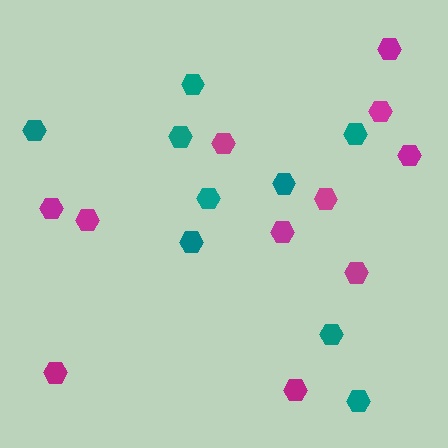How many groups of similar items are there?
There are 2 groups: one group of magenta hexagons (11) and one group of teal hexagons (9).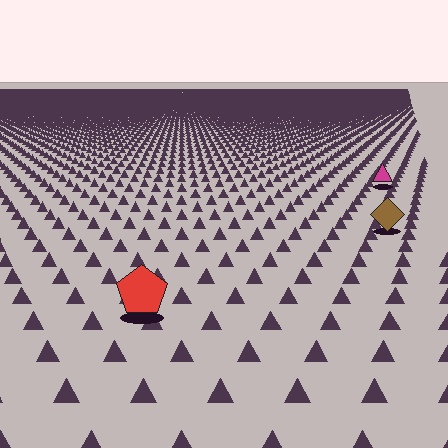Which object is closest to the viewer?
The red pentagon is closest. The texture marks near it are larger and more spread out.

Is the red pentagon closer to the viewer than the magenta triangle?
Yes. The red pentagon is closer — you can tell from the texture gradient: the ground texture is coarser near it.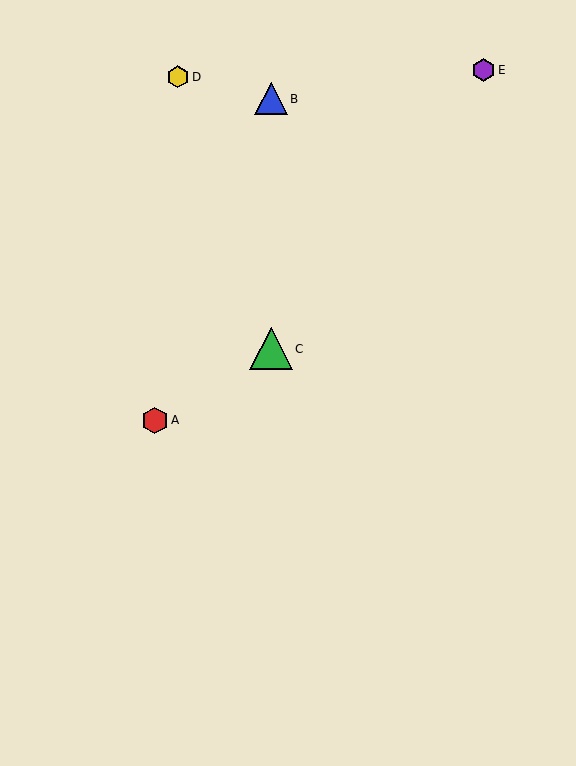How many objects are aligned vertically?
2 objects (B, C) are aligned vertically.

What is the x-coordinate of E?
Object E is at x≈484.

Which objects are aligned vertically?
Objects B, C are aligned vertically.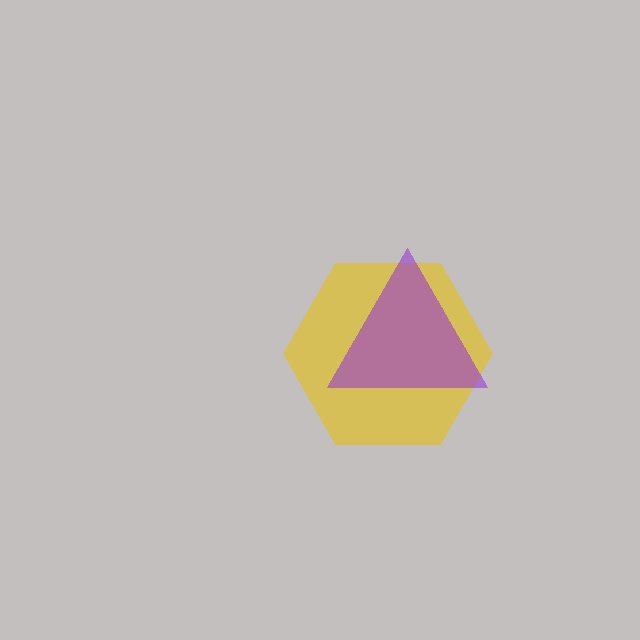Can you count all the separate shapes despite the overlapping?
Yes, there are 2 separate shapes.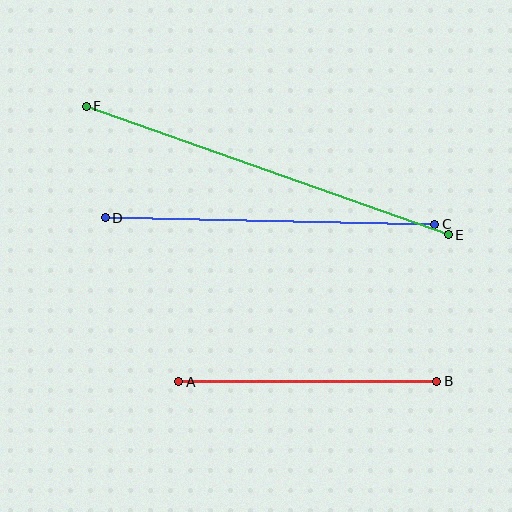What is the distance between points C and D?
The distance is approximately 329 pixels.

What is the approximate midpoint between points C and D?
The midpoint is at approximately (270, 221) pixels.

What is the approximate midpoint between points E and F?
The midpoint is at approximately (267, 170) pixels.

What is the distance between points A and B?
The distance is approximately 258 pixels.